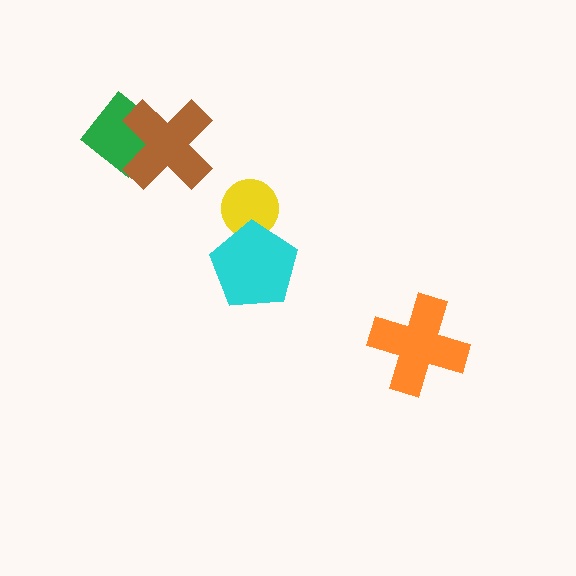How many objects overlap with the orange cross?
0 objects overlap with the orange cross.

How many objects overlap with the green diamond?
1 object overlaps with the green diamond.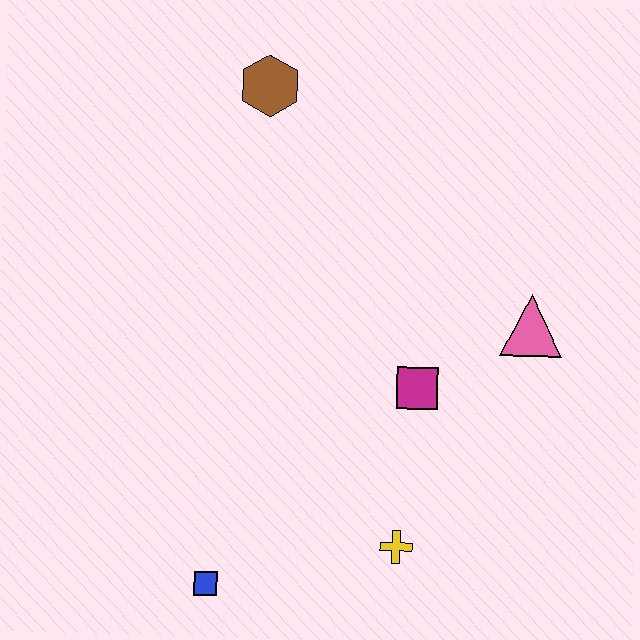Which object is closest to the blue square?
The yellow cross is closest to the blue square.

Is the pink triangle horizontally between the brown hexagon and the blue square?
No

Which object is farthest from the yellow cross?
The brown hexagon is farthest from the yellow cross.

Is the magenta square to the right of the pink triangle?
No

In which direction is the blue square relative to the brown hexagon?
The blue square is below the brown hexagon.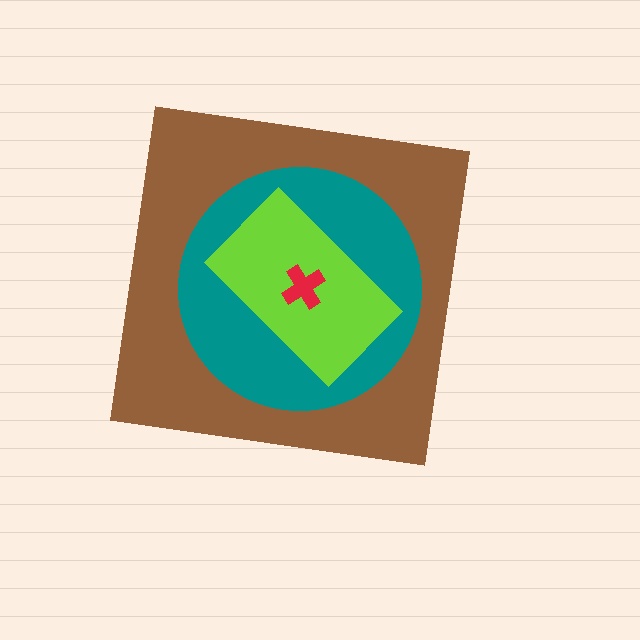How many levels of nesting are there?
4.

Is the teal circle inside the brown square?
Yes.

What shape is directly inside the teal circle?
The lime rectangle.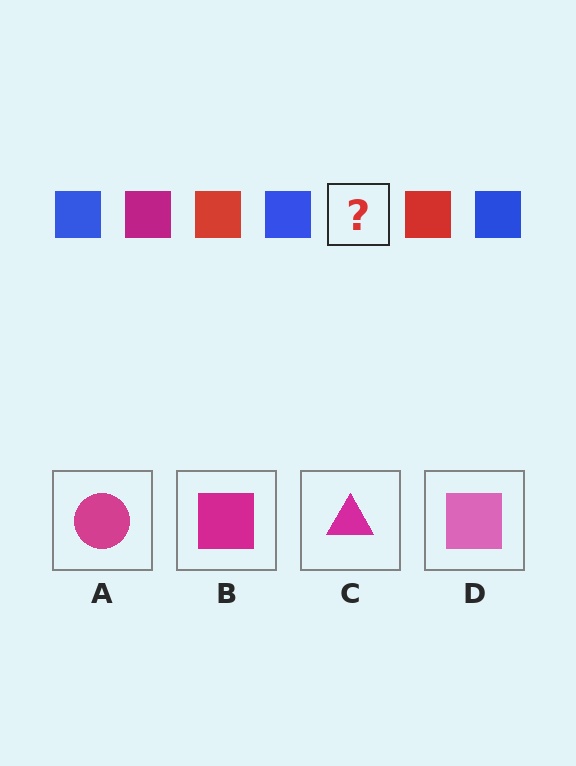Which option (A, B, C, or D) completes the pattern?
B.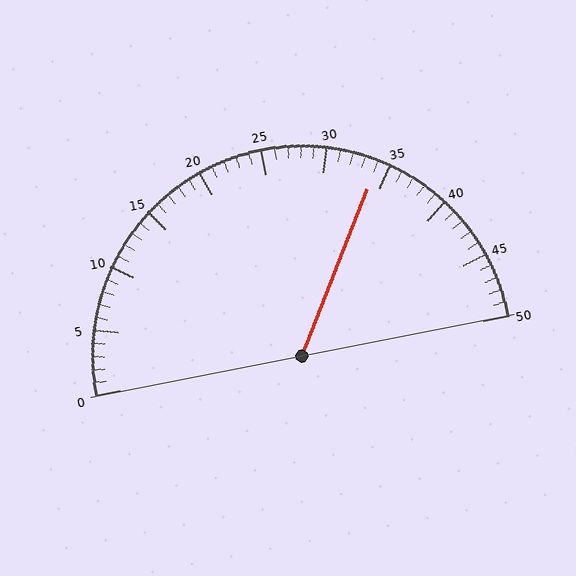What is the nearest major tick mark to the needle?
The nearest major tick mark is 35.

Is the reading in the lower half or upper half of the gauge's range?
The reading is in the upper half of the range (0 to 50).